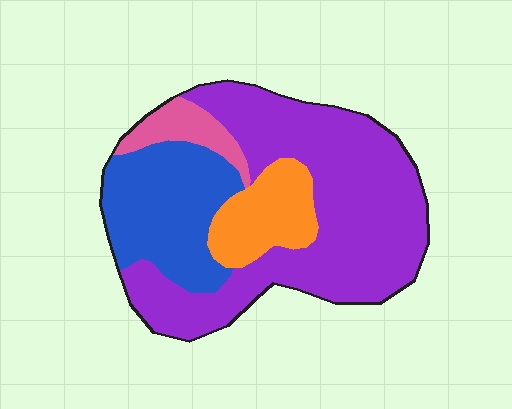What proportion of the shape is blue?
Blue covers about 25% of the shape.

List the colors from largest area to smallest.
From largest to smallest: purple, blue, orange, pink.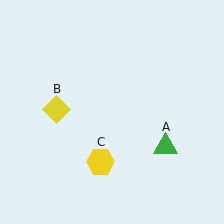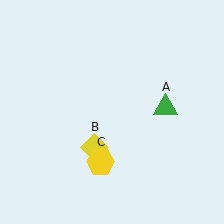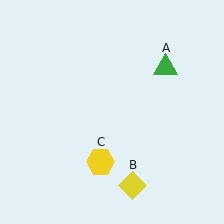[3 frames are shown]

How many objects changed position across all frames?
2 objects changed position: green triangle (object A), yellow diamond (object B).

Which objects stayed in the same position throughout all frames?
Yellow hexagon (object C) remained stationary.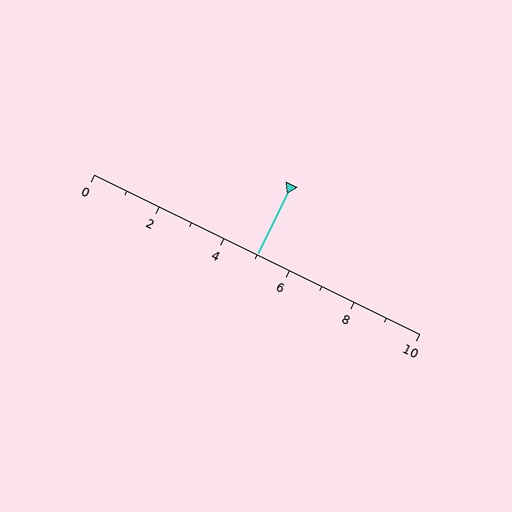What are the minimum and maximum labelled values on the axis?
The axis runs from 0 to 10.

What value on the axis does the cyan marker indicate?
The marker indicates approximately 5.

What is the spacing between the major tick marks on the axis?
The major ticks are spaced 2 apart.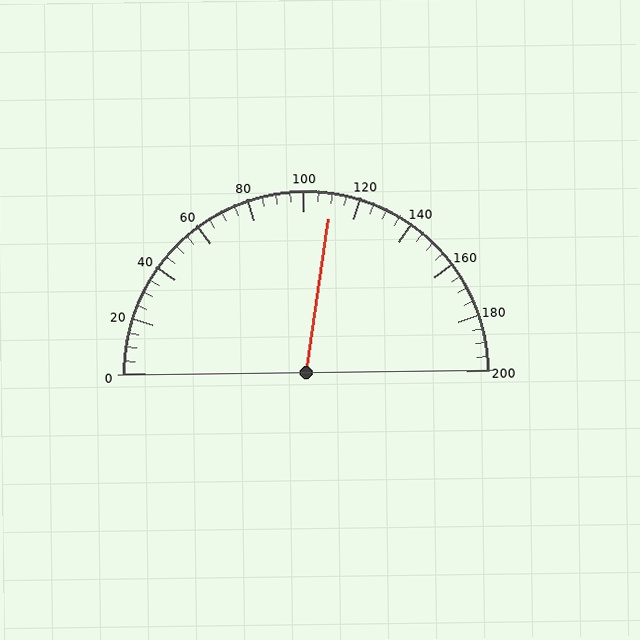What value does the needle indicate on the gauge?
The needle indicates approximately 110.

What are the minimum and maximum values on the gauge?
The gauge ranges from 0 to 200.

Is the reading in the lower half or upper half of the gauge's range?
The reading is in the upper half of the range (0 to 200).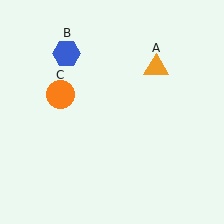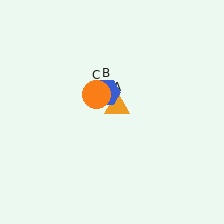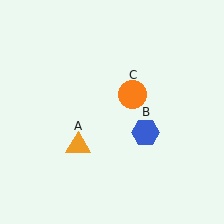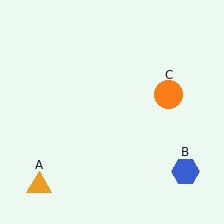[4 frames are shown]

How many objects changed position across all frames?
3 objects changed position: orange triangle (object A), blue hexagon (object B), orange circle (object C).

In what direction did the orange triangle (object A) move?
The orange triangle (object A) moved down and to the left.